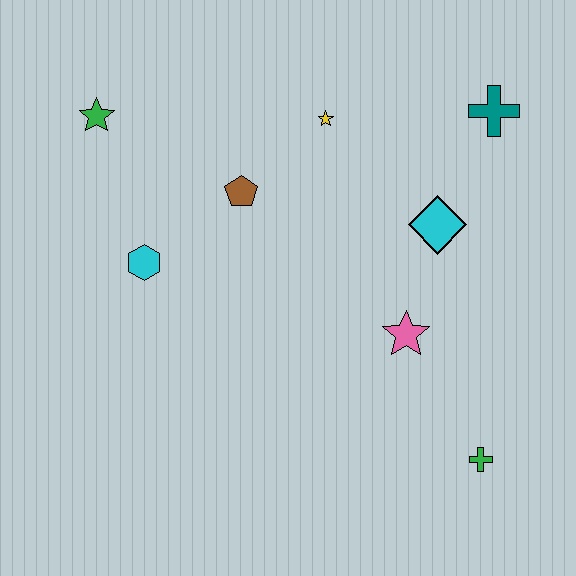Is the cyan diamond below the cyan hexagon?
No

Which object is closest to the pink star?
The cyan diamond is closest to the pink star.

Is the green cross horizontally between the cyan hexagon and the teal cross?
Yes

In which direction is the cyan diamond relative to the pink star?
The cyan diamond is above the pink star.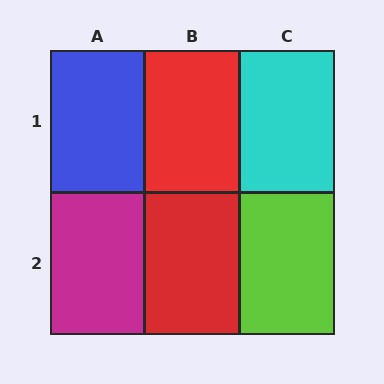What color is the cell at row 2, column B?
Red.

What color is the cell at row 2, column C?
Lime.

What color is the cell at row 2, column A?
Magenta.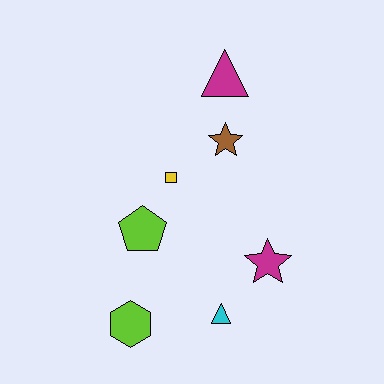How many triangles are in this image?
There are 2 triangles.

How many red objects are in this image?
There are no red objects.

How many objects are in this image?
There are 7 objects.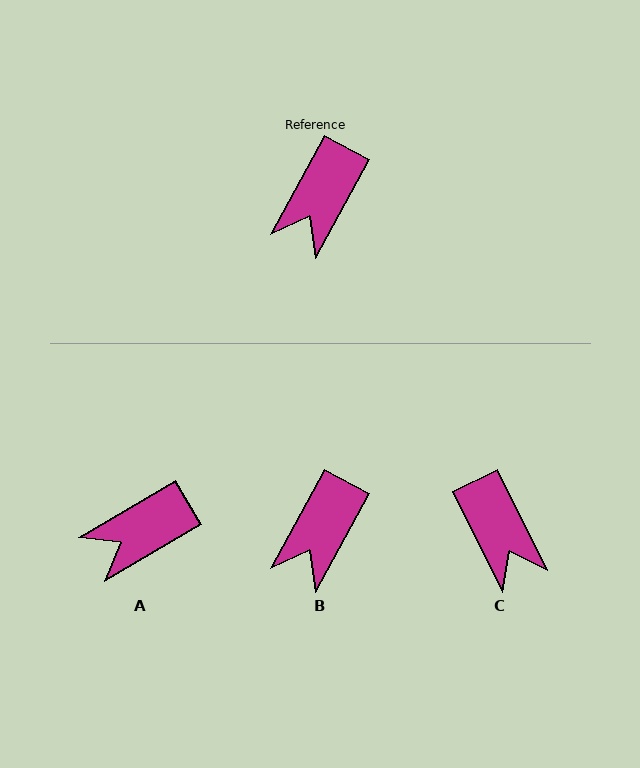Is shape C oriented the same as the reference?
No, it is off by about 55 degrees.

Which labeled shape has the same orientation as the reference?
B.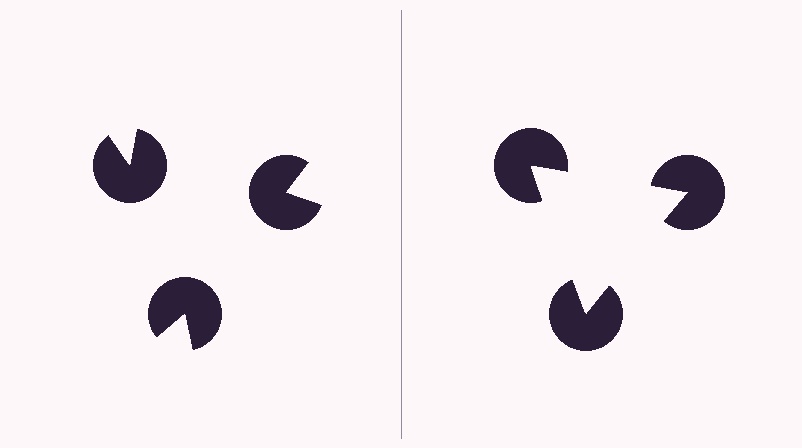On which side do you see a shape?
An illusory triangle appears on the right side. On the left side the wedge cuts are rotated, so no coherent shape forms.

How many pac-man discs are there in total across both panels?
6 — 3 on each side.